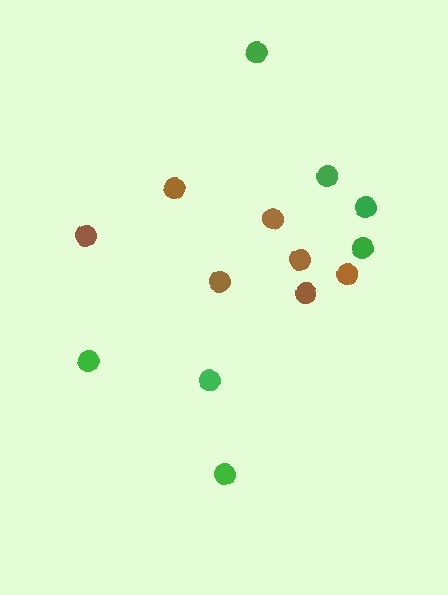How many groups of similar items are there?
There are 2 groups: one group of brown circles (7) and one group of green circles (7).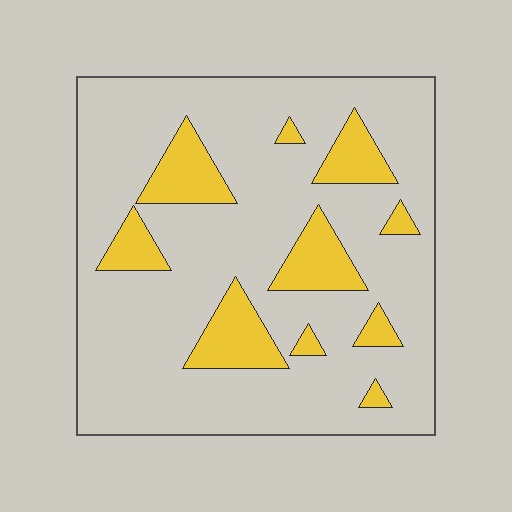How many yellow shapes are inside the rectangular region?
10.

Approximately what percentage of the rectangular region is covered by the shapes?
Approximately 20%.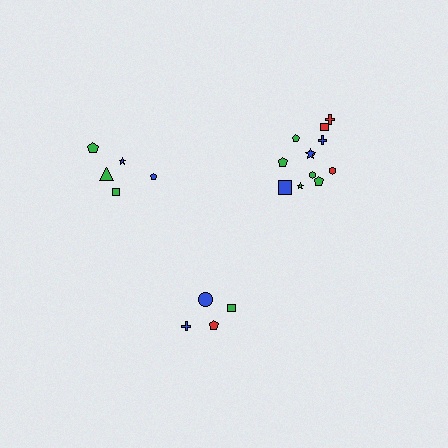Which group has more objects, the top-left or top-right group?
The top-right group.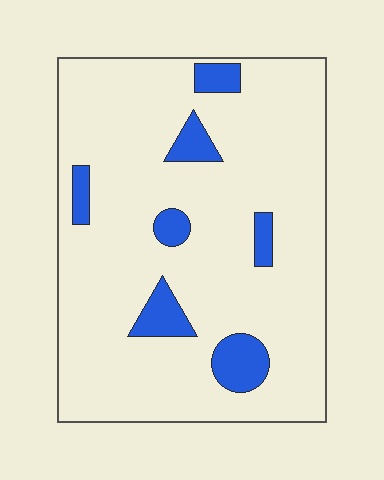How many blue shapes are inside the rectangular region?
7.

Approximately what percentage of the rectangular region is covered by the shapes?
Approximately 10%.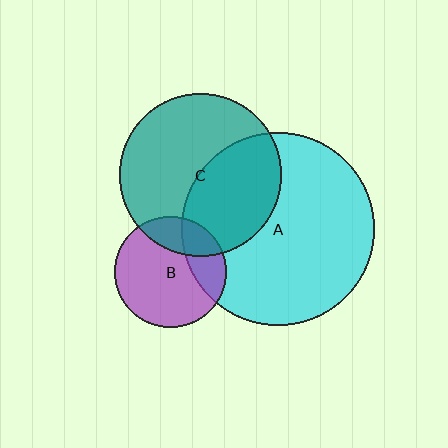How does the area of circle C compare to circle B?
Approximately 2.1 times.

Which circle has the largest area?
Circle A (cyan).